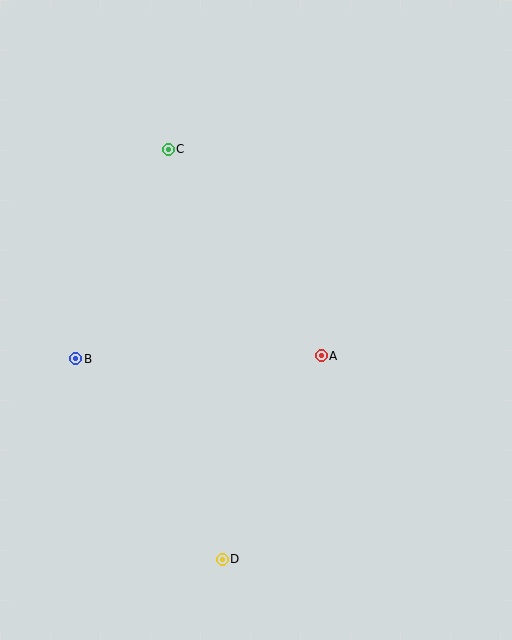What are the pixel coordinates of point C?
Point C is at (168, 150).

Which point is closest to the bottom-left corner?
Point D is closest to the bottom-left corner.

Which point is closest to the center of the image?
Point A at (321, 356) is closest to the center.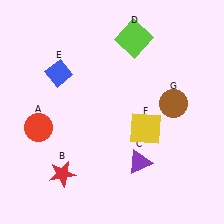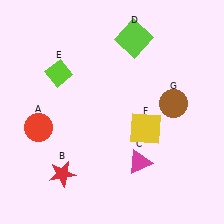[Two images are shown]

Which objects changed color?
C changed from purple to magenta. E changed from blue to lime.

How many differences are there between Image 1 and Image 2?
There are 2 differences between the two images.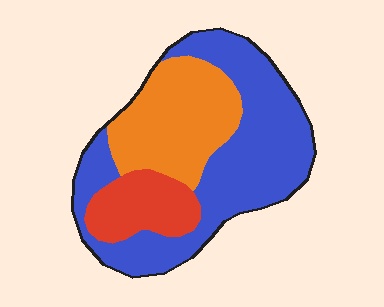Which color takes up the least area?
Red, at roughly 15%.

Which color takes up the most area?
Blue, at roughly 55%.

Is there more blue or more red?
Blue.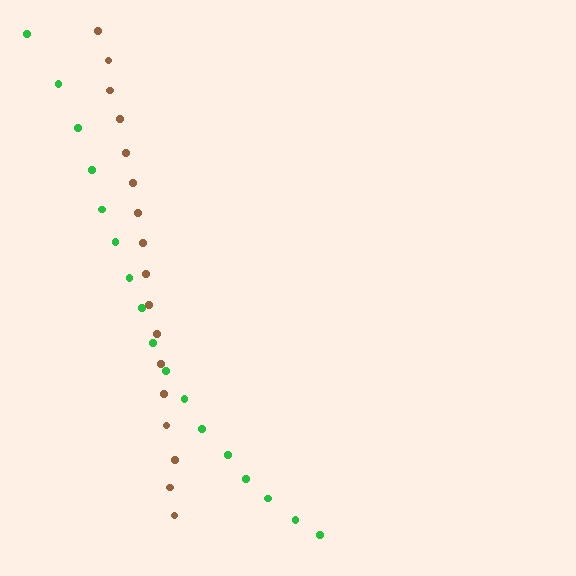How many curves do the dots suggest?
There are 2 distinct paths.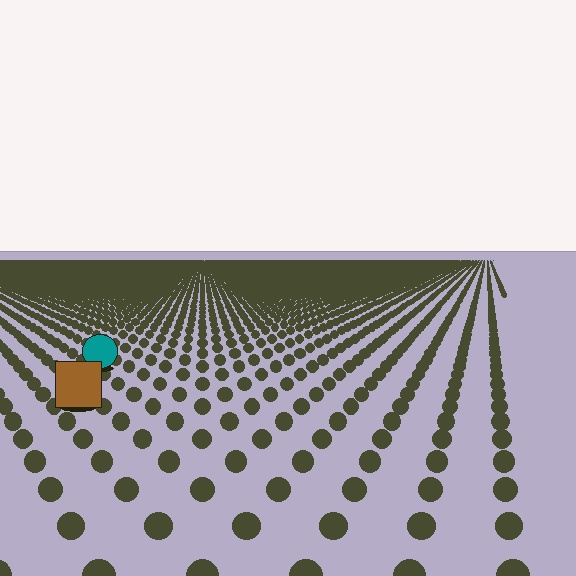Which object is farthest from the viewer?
The teal circle is farthest from the viewer. It appears smaller and the ground texture around it is denser.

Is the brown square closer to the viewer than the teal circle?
Yes. The brown square is closer — you can tell from the texture gradient: the ground texture is coarser near it.